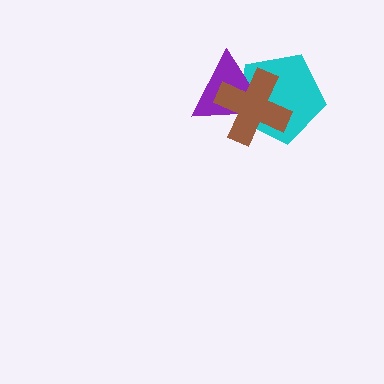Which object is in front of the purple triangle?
The brown cross is in front of the purple triangle.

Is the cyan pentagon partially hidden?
Yes, it is partially covered by another shape.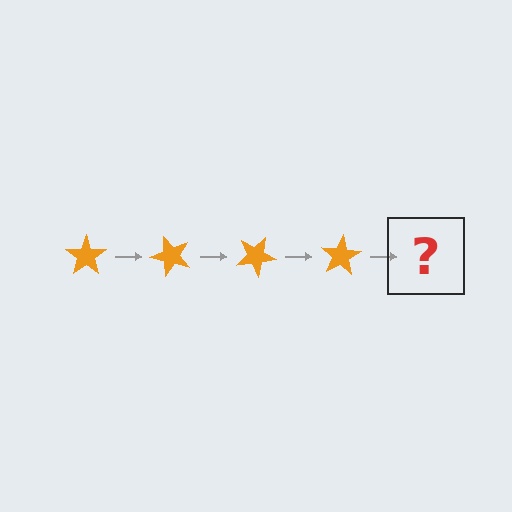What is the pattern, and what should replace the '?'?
The pattern is that the star rotates 50 degrees each step. The '?' should be an orange star rotated 200 degrees.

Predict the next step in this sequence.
The next step is an orange star rotated 200 degrees.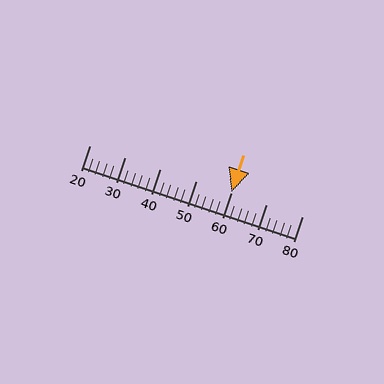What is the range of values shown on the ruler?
The ruler shows values from 20 to 80.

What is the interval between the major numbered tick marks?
The major tick marks are spaced 10 units apart.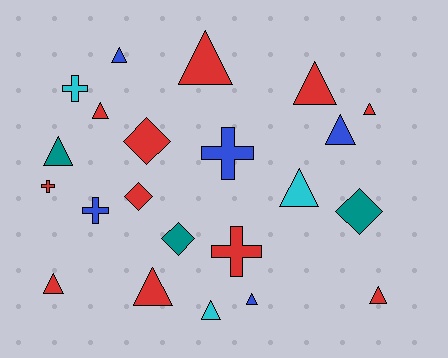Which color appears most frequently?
Red, with 11 objects.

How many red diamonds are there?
There are 2 red diamonds.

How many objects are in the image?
There are 22 objects.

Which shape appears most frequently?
Triangle, with 13 objects.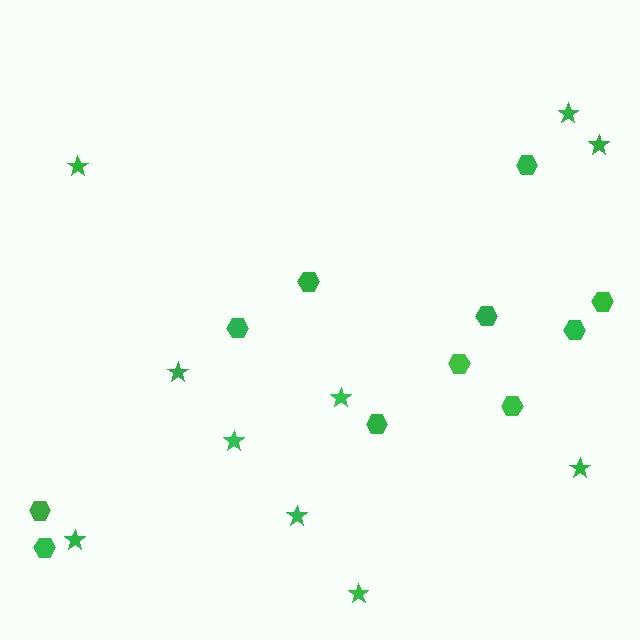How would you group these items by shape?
There are 2 groups: one group of stars (10) and one group of hexagons (11).